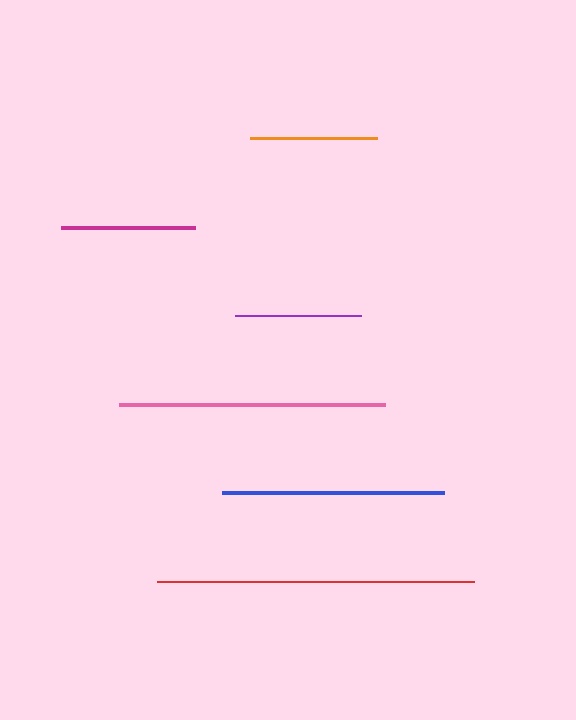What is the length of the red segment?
The red segment is approximately 317 pixels long.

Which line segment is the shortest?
The purple line is the shortest at approximately 126 pixels.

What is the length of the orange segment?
The orange segment is approximately 128 pixels long.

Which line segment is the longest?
The red line is the longest at approximately 317 pixels.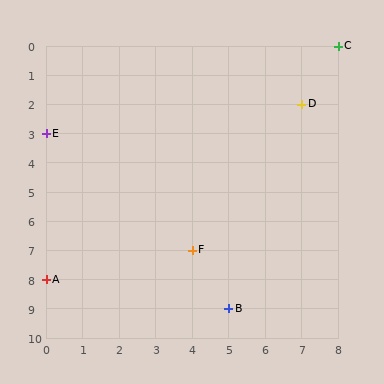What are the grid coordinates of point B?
Point B is at grid coordinates (5, 9).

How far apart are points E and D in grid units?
Points E and D are 7 columns and 1 row apart (about 7.1 grid units diagonally).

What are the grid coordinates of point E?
Point E is at grid coordinates (0, 3).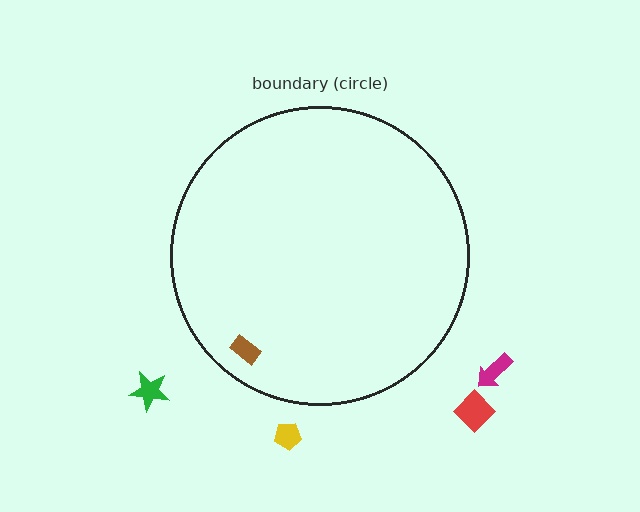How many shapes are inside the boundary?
1 inside, 4 outside.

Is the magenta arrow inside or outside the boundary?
Outside.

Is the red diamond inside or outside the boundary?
Outside.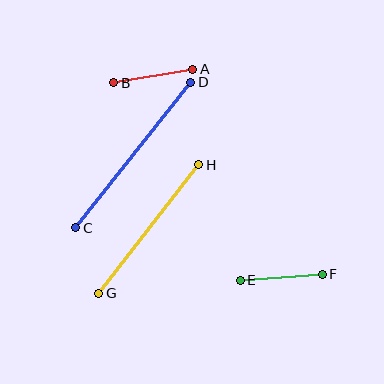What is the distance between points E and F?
The distance is approximately 82 pixels.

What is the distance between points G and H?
The distance is approximately 163 pixels.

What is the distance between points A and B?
The distance is approximately 80 pixels.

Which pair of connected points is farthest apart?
Points C and D are farthest apart.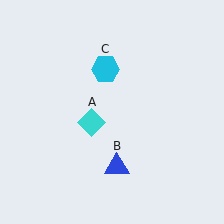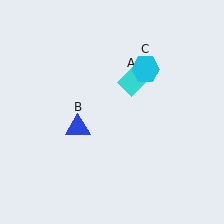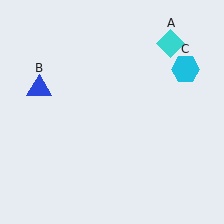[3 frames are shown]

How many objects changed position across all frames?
3 objects changed position: cyan diamond (object A), blue triangle (object B), cyan hexagon (object C).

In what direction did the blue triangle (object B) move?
The blue triangle (object B) moved up and to the left.